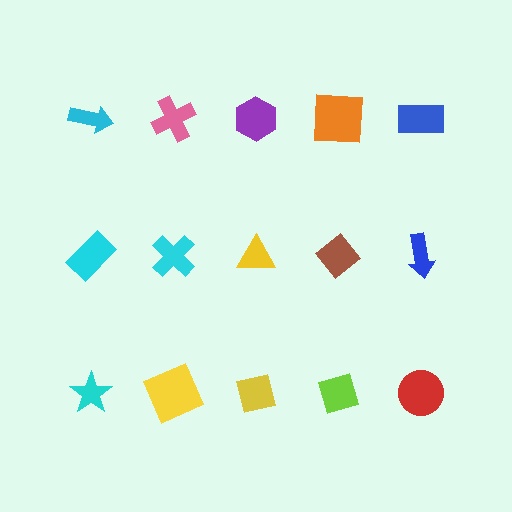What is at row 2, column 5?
A blue arrow.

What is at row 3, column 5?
A red circle.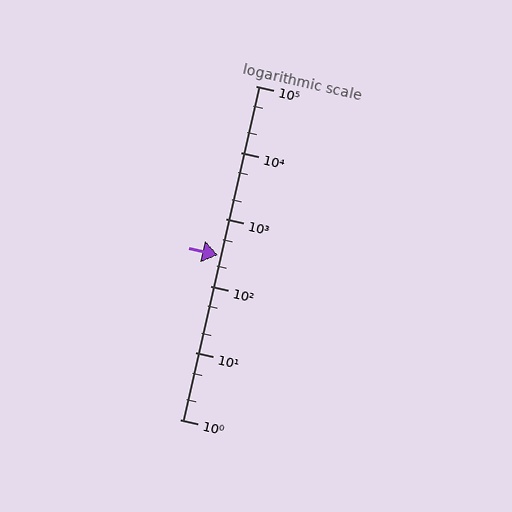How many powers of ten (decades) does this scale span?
The scale spans 5 decades, from 1 to 100000.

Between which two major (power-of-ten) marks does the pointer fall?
The pointer is between 100 and 1000.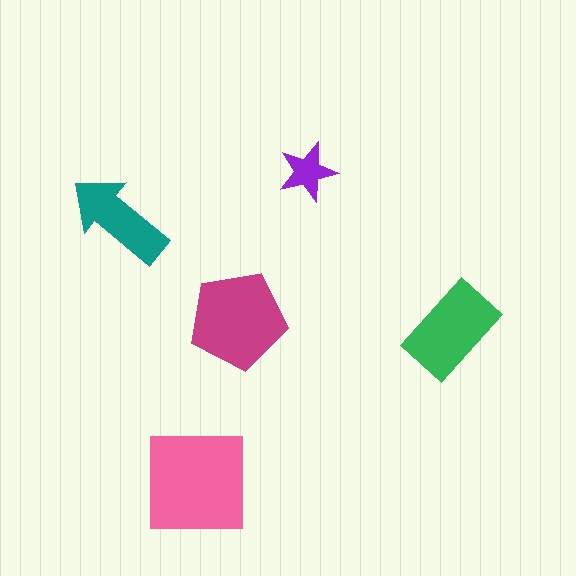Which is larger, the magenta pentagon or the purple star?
The magenta pentagon.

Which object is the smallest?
The purple star.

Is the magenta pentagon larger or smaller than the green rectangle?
Larger.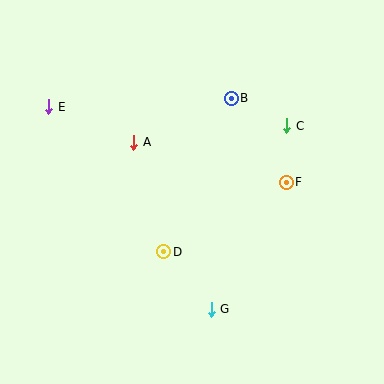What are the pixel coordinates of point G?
Point G is at (211, 309).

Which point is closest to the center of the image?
Point D at (164, 252) is closest to the center.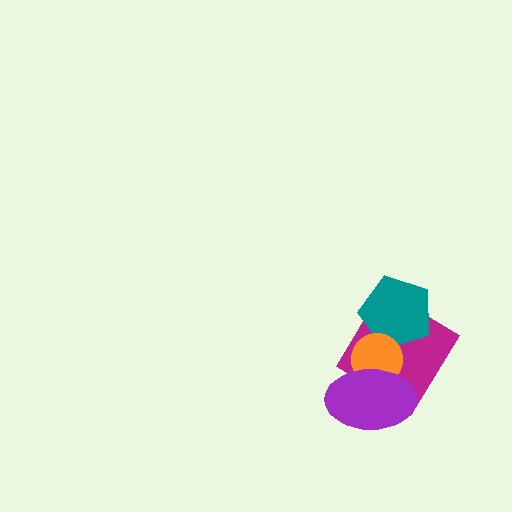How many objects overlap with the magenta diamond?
3 objects overlap with the magenta diamond.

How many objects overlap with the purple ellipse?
2 objects overlap with the purple ellipse.